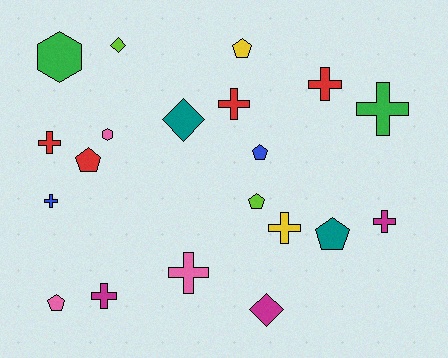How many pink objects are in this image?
There are 3 pink objects.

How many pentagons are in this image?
There are 6 pentagons.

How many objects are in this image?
There are 20 objects.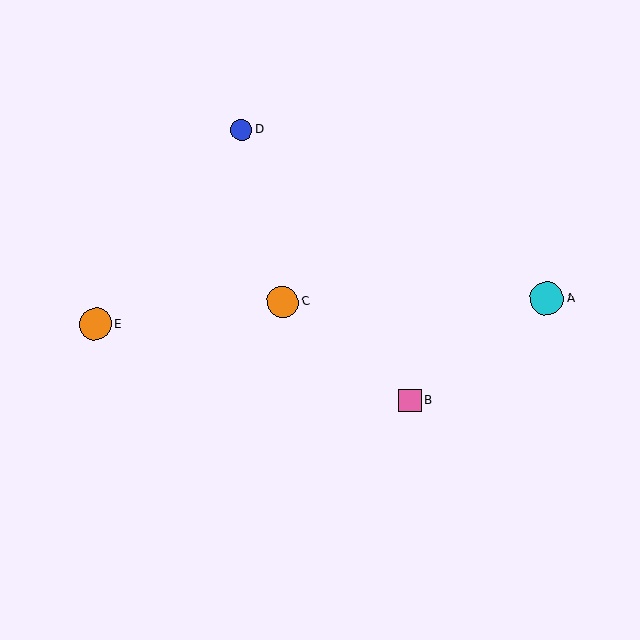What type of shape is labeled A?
Shape A is a cyan circle.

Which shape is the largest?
The cyan circle (labeled A) is the largest.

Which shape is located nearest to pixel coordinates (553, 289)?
The cyan circle (labeled A) at (547, 299) is nearest to that location.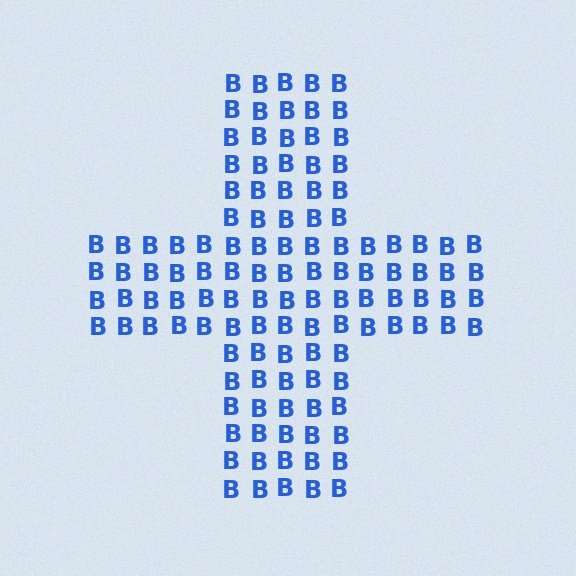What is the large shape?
The large shape is a cross.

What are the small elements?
The small elements are letter B's.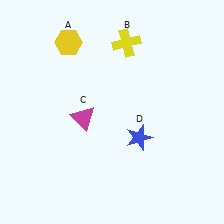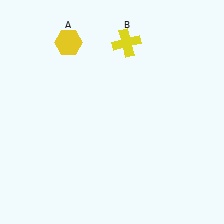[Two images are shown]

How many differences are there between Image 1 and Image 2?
There are 2 differences between the two images.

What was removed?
The magenta triangle (C), the blue star (D) were removed in Image 2.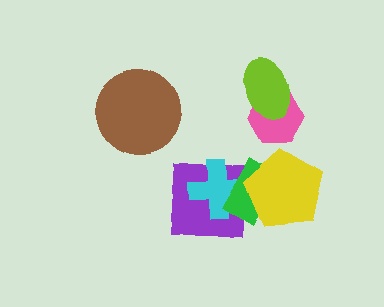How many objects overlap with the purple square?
2 objects overlap with the purple square.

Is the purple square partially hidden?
Yes, it is partially covered by another shape.